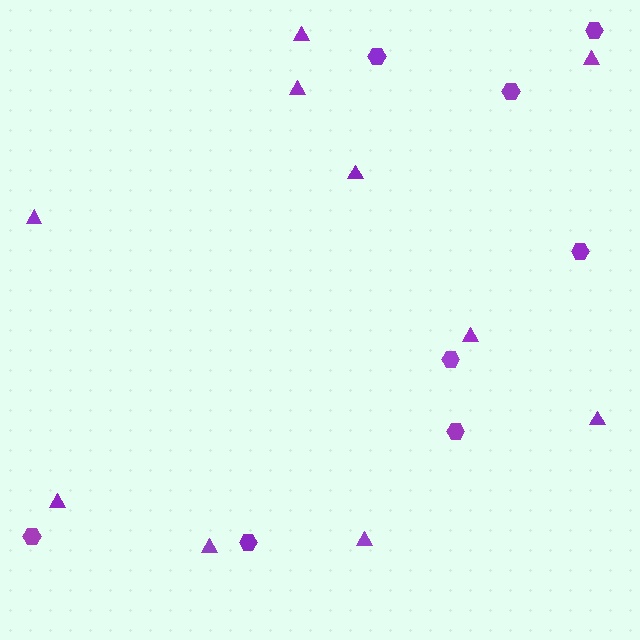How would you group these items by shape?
There are 2 groups: one group of triangles (10) and one group of hexagons (8).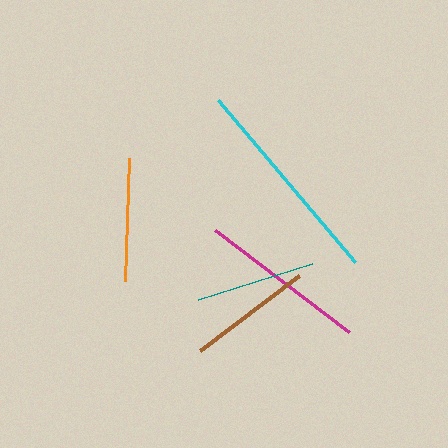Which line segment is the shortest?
The teal line is the shortest at approximately 120 pixels.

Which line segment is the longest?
The cyan line is the longest at approximately 212 pixels.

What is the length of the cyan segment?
The cyan segment is approximately 212 pixels long.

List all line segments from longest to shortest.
From longest to shortest: cyan, magenta, brown, orange, teal.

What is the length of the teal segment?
The teal segment is approximately 120 pixels long.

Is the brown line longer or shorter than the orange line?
The brown line is longer than the orange line.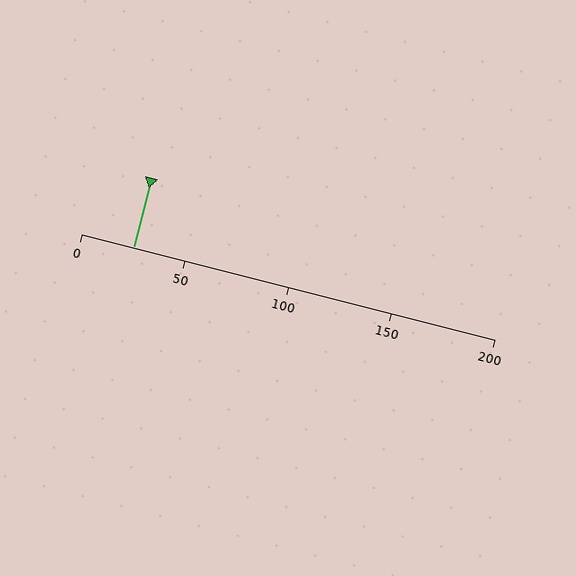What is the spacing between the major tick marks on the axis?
The major ticks are spaced 50 apart.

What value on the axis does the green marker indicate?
The marker indicates approximately 25.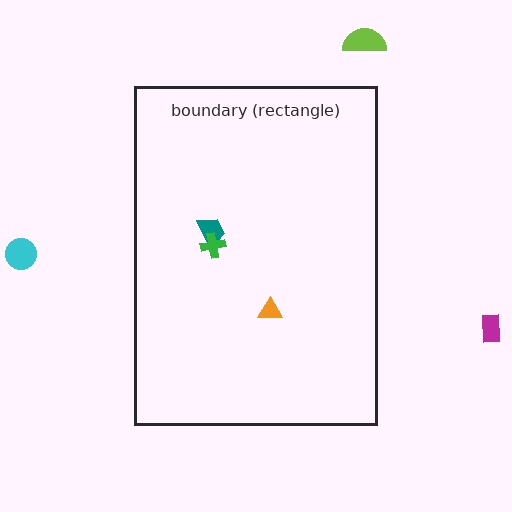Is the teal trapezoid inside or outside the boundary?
Inside.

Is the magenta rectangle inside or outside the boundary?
Outside.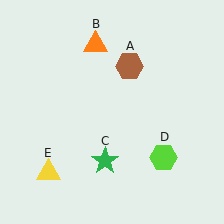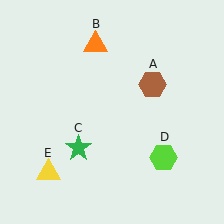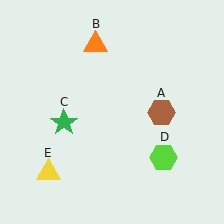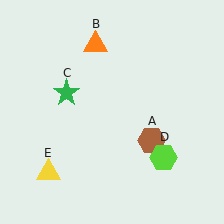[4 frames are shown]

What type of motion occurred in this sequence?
The brown hexagon (object A), green star (object C) rotated clockwise around the center of the scene.